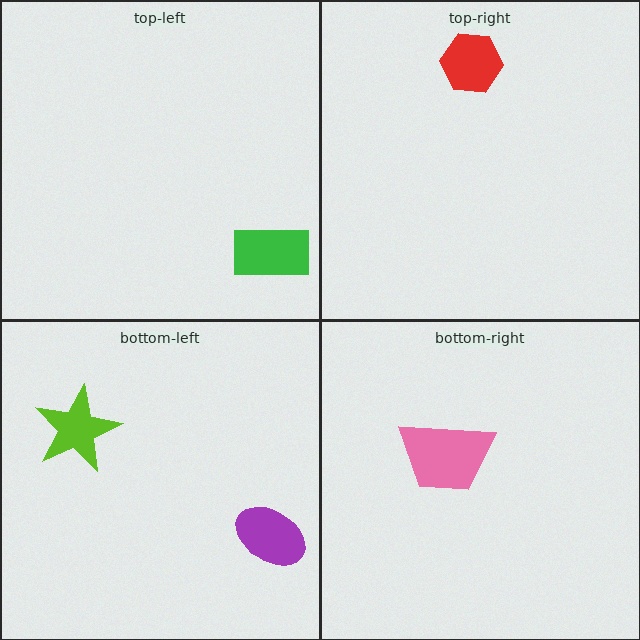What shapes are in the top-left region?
The green rectangle.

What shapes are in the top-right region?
The red hexagon.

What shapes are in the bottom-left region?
The purple ellipse, the lime star.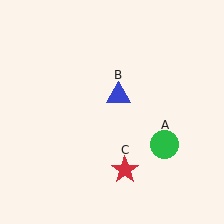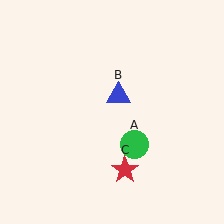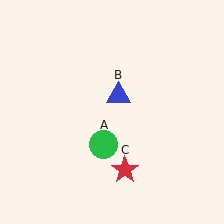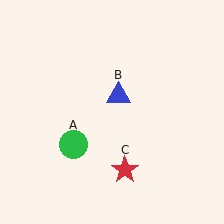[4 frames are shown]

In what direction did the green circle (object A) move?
The green circle (object A) moved left.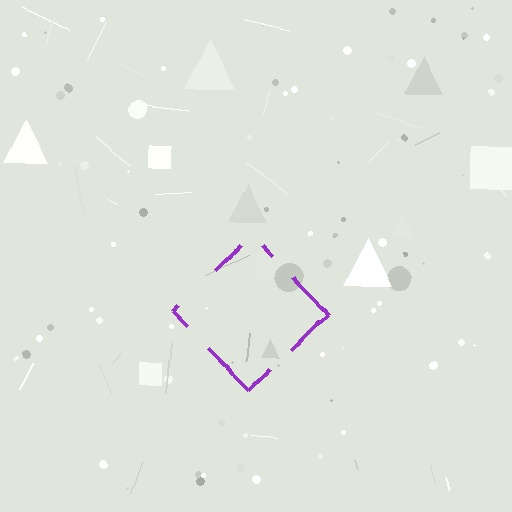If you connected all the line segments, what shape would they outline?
They would outline a diamond.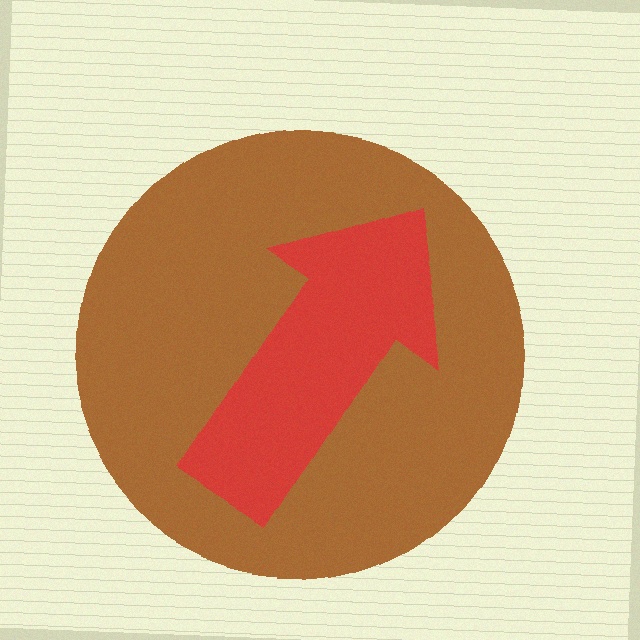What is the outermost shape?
The brown circle.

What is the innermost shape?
The red arrow.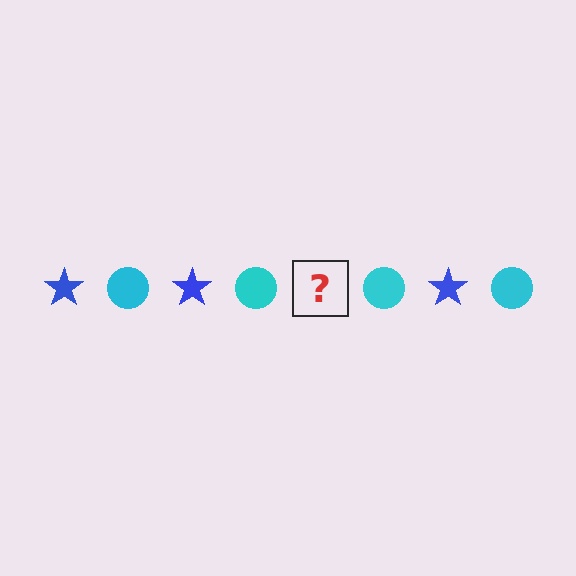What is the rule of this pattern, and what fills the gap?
The rule is that the pattern alternates between blue star and cyan circle. The gap should be filled with a blue star.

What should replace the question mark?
The question mark should be replaced with a blue star.